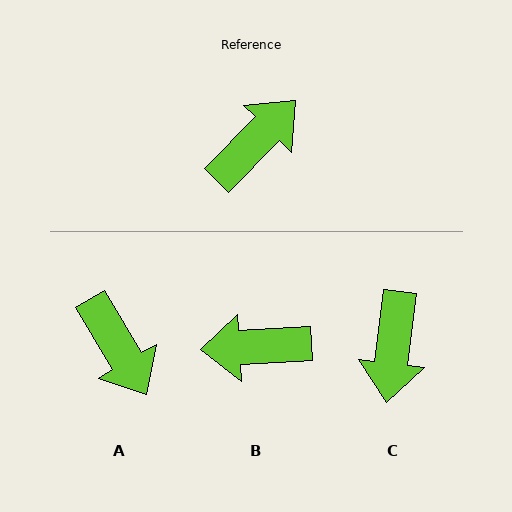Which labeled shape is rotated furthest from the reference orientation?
C, about 142 degrees away.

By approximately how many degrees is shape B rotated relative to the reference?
Approximately 138 degrees counter-clockwise.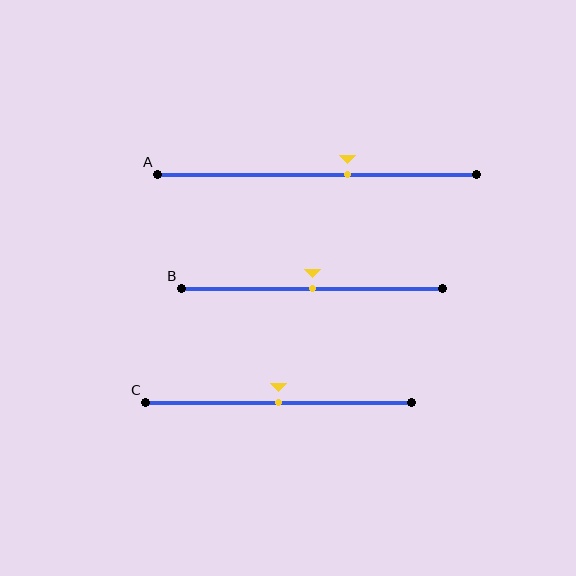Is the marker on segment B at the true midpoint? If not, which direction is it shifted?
Yes, the marker on segment B is at the true midpoint.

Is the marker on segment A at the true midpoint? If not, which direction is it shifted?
No, the marker on segment A is shifted to the right by about 10% of the segment length.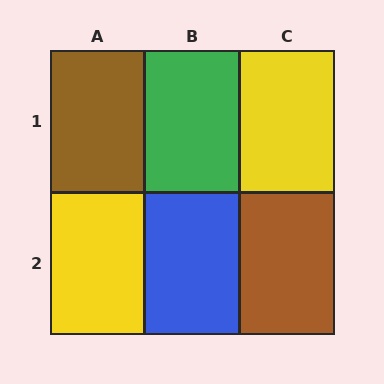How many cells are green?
1 cell is green.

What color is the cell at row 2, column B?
Blue.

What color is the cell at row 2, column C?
Brown.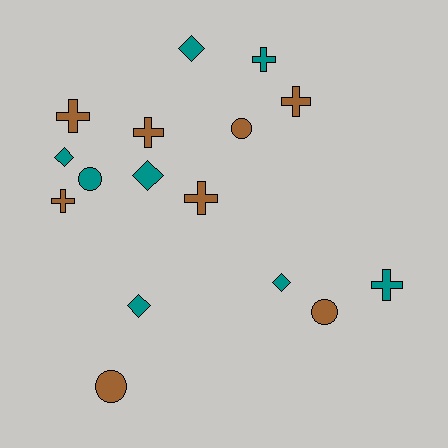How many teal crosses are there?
There are 2 teal crosses.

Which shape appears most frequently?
Cross, with 7 objects.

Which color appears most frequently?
Brown, with 8 objects.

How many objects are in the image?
There are 16 objects.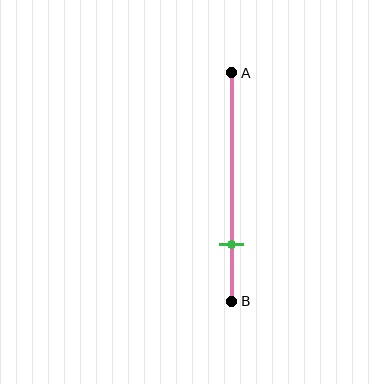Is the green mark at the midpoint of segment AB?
No, the mark is at about 75% from A, not at the 50% midpoint.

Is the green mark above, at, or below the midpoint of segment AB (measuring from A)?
The green mark is below the midpoint of segment AB.